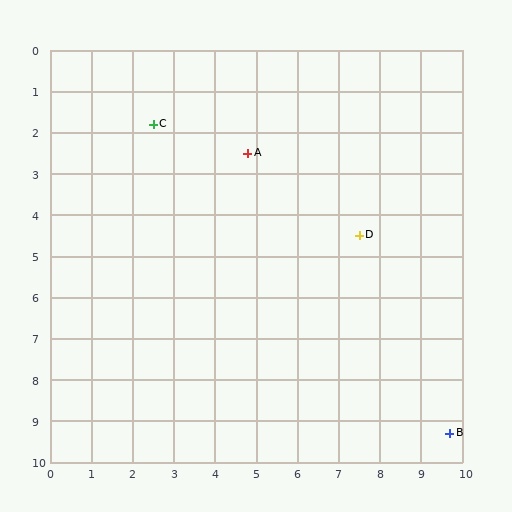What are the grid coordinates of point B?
Point B is at approximately (9.7, 9.3).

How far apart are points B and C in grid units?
Points B and C are about 10.4 grid units apart.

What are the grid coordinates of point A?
Point A is at approximately (4.8, 2.5).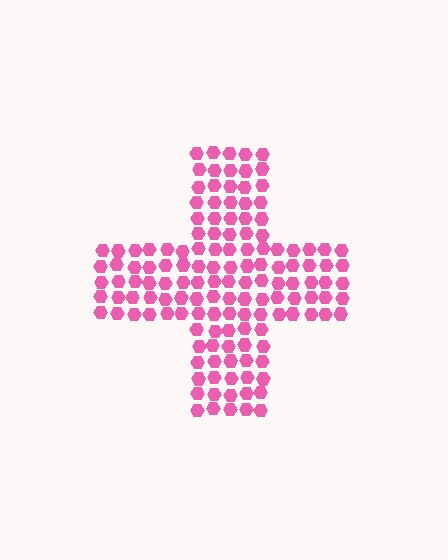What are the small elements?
The small elements are hexagons.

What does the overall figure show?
The overall figure shows a cross.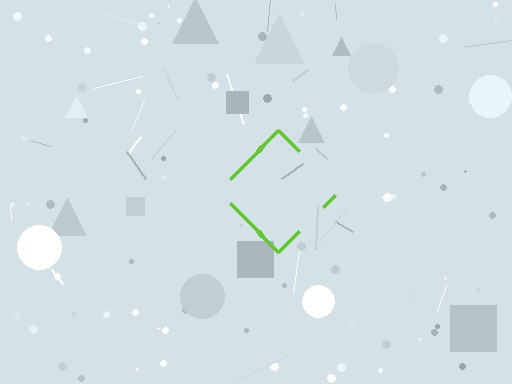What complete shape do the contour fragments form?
The contour fragments form a diamond.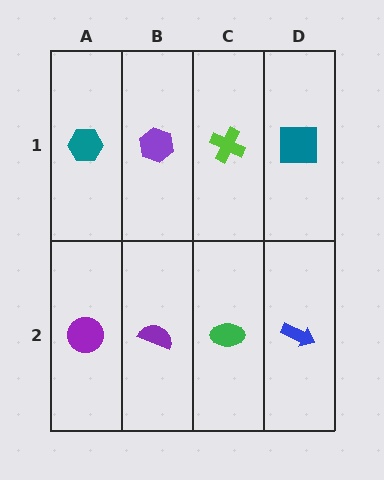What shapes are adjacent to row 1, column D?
A blue arrow (row 2, column D), a lime cross (row 1, column C).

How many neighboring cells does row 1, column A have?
2.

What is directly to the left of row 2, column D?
A green ellipse.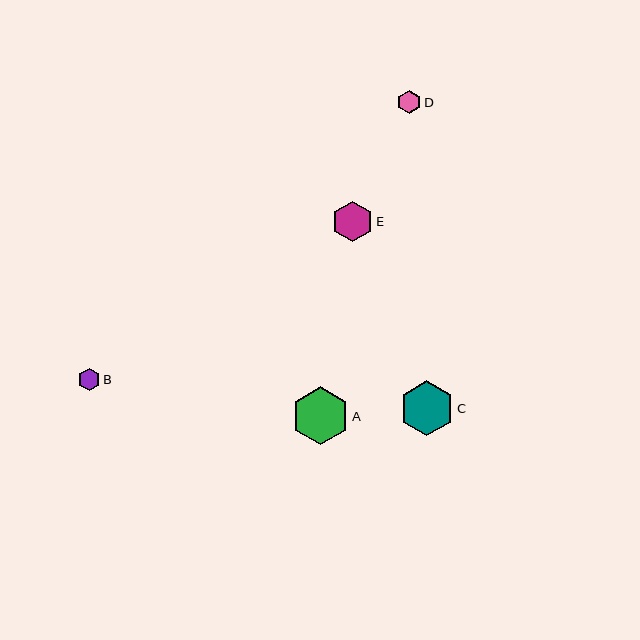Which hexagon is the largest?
Hexagon A is the largest with a size of approximately 58 pixels.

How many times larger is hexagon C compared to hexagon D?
Hexagon C is approximately 2.3 times the size of hexagon D.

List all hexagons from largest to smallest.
From largest to smallest: A, C, E, D, B.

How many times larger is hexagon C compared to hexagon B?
Hexagon C is approximately 2.4 times the size of hexagon B.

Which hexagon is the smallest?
Hexagon B is the smallest with a size of approximately 23 pixels.